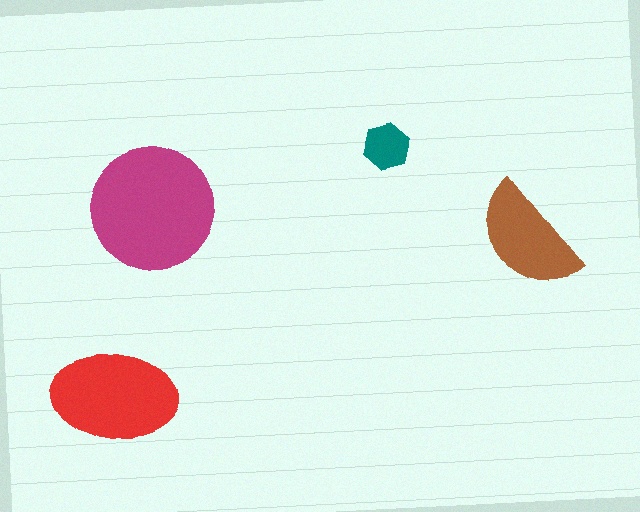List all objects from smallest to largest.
The teal hexagon, the brown semicircle, the red ellipse, the magenta circle.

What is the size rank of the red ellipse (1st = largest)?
2nd.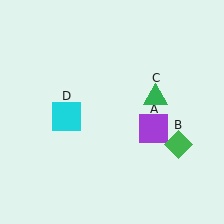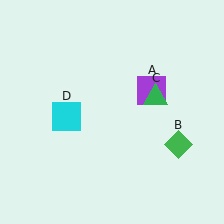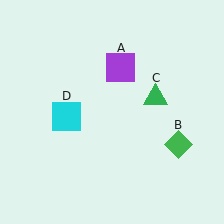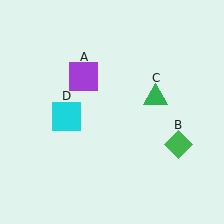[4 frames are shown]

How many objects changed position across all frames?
1 object changed position: purple square (object A).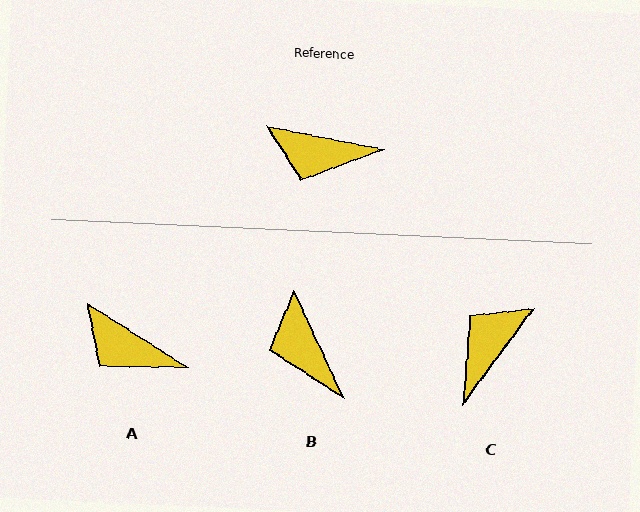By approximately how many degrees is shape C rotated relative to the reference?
Approximately 115 degrees clockwise.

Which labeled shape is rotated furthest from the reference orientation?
C, about 115 degrees away.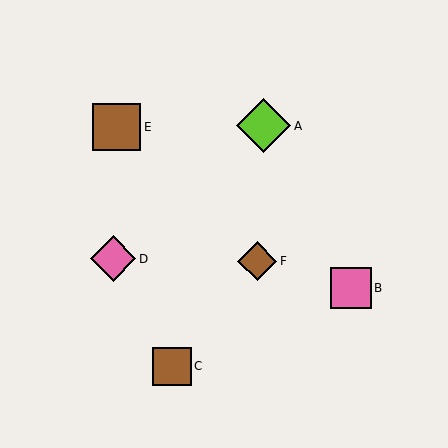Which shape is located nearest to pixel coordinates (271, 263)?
The brown diamond (labeled F) at (257, 261) is nearest to that location.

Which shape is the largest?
The lime diamond (labeled A) is the largest.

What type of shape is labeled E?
Shape E is a brown square.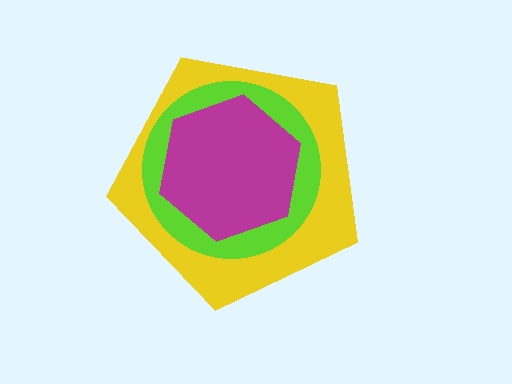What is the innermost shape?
The magenta hexagon.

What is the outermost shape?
The yellow pentagon.